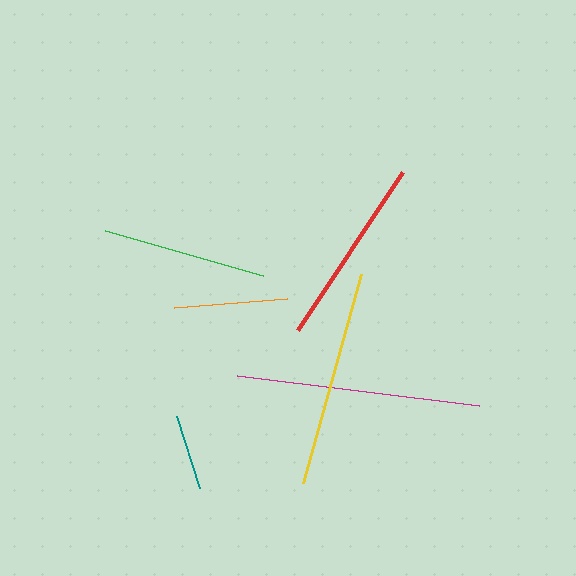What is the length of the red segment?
The red segment is approximately 190 pixels long.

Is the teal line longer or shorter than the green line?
The green line is longer than the teal line.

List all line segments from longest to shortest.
From longest to shortest: magenta, yellow, red, green, orange, teal.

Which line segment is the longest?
The magenta line is the longest at approximately 244 pixels.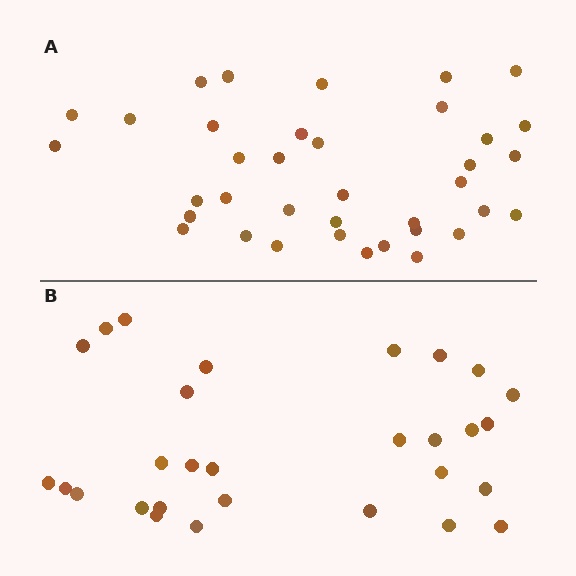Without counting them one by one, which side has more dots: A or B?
Region A (the top region) has more dots.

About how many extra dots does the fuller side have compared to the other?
Region A has roughly 8 or so more dots than region B.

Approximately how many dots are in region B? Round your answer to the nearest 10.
About 30 dots. (The exact count is 29, which rounds to 30.)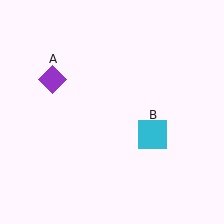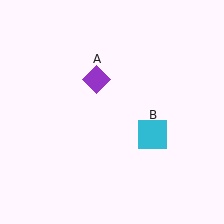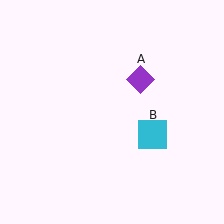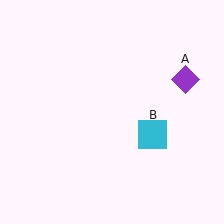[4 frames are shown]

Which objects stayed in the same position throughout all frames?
Cyan square (object B) remained stationary.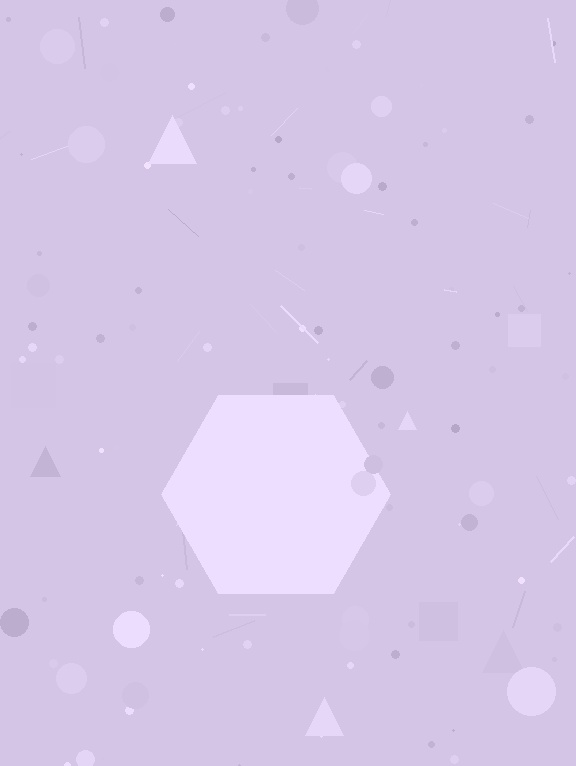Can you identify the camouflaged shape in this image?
The camouflaged shape is a hexagon.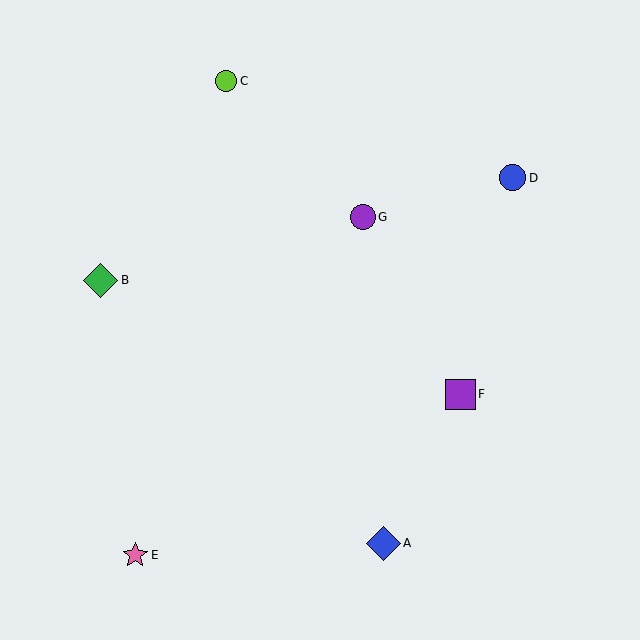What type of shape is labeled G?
Shape G is a purple circle.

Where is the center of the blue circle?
The center of the blue circle is at (513, 178).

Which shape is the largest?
The green diamond (labeled B) is the largest.